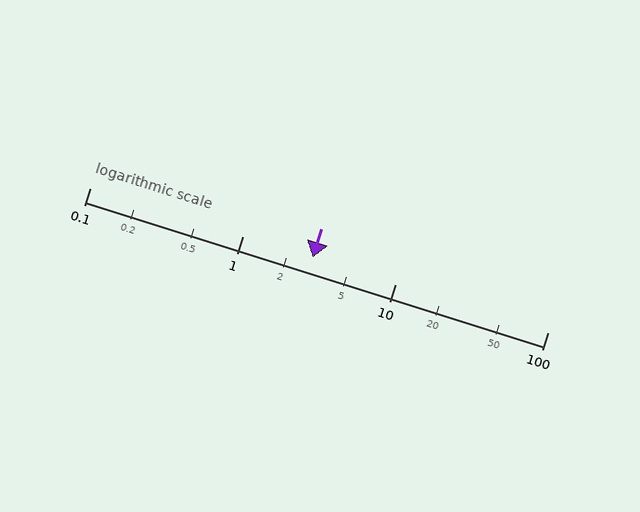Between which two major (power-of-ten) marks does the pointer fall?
The pointer is between 1 and 10.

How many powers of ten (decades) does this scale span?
The scale spans 3 decades, from 0.1 to 100.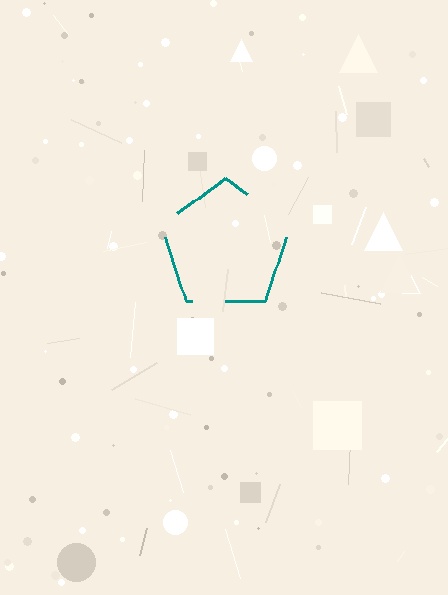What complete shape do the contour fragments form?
The contour fragments form a pentagon.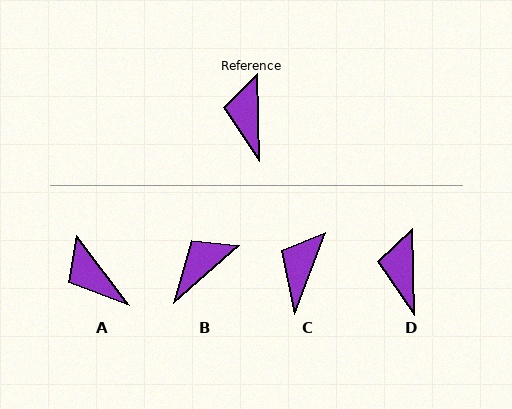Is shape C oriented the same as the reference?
No, it is off by about 22 degrees.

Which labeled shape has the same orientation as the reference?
D.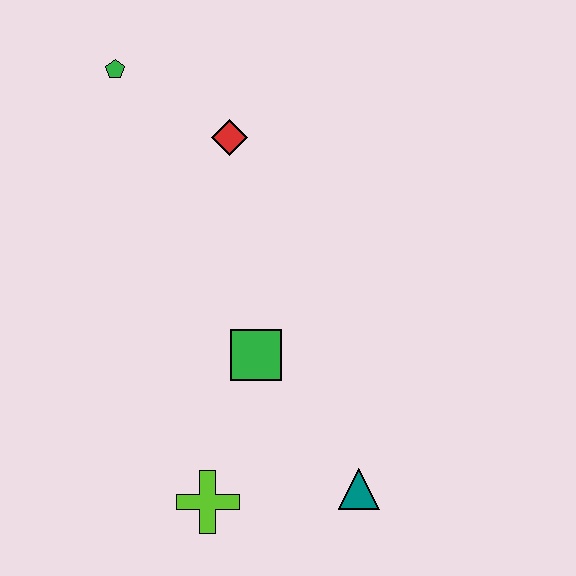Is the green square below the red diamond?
Yes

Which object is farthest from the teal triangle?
The green pentagon is farthest from the teal triangle.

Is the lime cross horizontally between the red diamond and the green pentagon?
Yes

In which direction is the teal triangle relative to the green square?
The teal triangle is below the green square.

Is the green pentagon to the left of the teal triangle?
Yes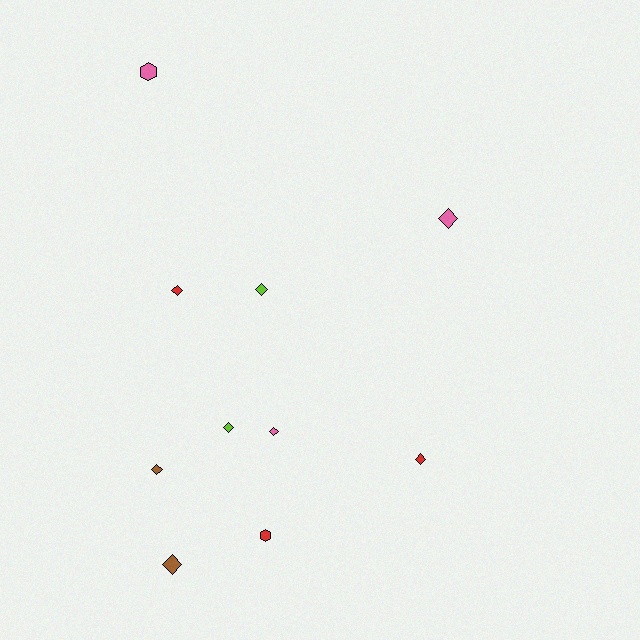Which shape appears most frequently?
Diamond, with 8 objects.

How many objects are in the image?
There are 10 objects.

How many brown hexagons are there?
There are no brown hexagons.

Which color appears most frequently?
Pink, with 3 objects.